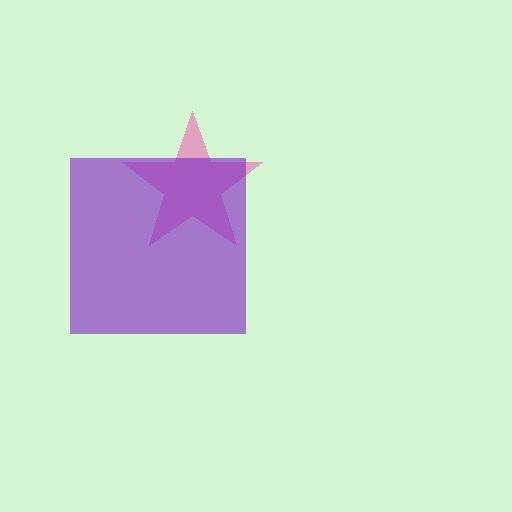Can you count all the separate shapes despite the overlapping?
Yes, there are 2 separate shapes.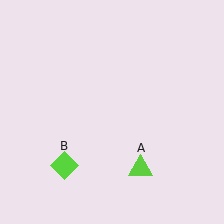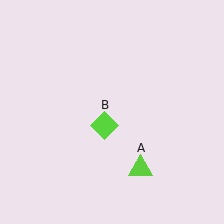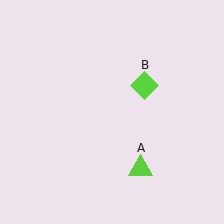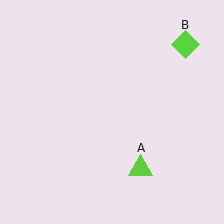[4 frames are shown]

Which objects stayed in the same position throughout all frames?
Lime triangle (object A) remained stationary.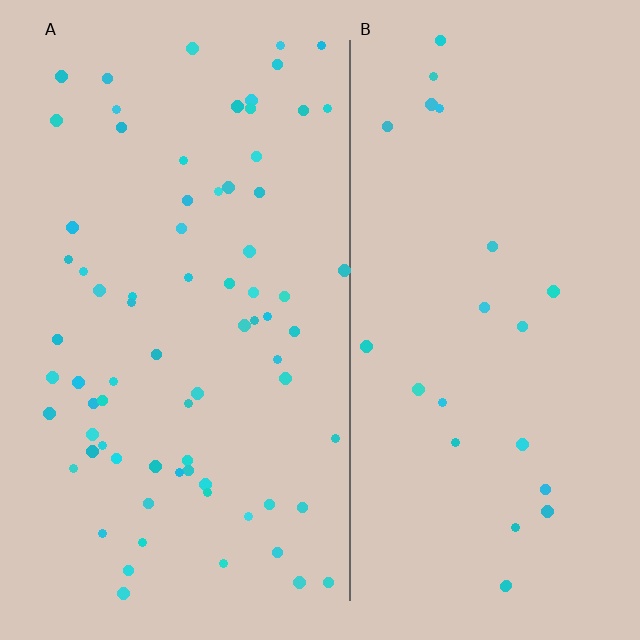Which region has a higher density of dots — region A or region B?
A (the left).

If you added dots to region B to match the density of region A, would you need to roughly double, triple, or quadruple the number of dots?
Approximately triple.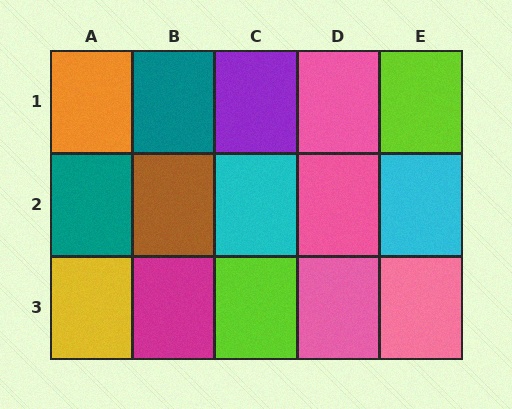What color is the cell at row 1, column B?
Teal.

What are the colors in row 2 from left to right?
Teal, brown, cyan, pink, cyan.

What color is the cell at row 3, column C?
Lime.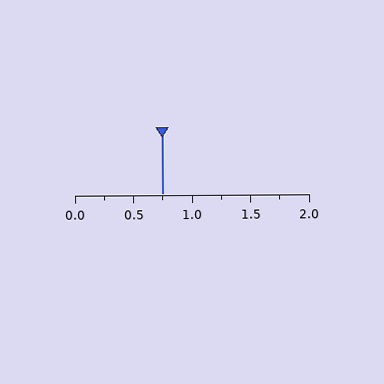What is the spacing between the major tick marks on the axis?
The major ticks are spaced 0.5 apart.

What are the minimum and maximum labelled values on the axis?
The axis runs from 0.0 to 2.0.